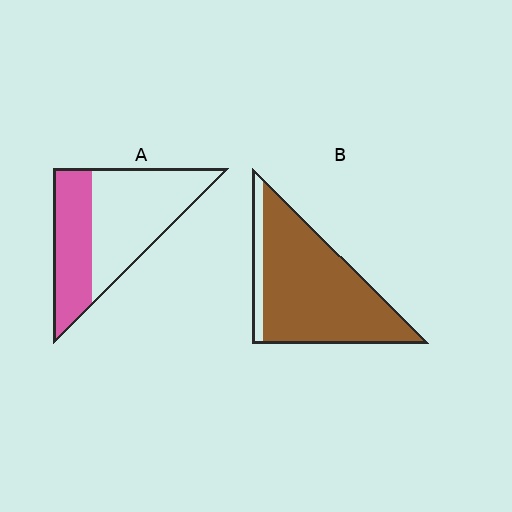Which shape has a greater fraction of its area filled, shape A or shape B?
Shape B.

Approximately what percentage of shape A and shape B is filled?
A is approximately 40% and B is approximately 90%.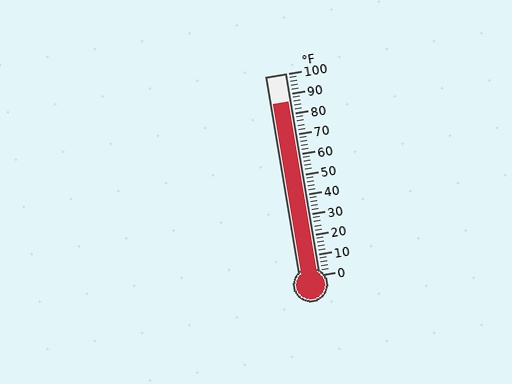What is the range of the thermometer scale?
The thermometer scale ranges from 0°F to 100°F.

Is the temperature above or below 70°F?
The temperature is above 70°F.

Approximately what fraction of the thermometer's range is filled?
The thermometer is filled to approximately 85% of its range.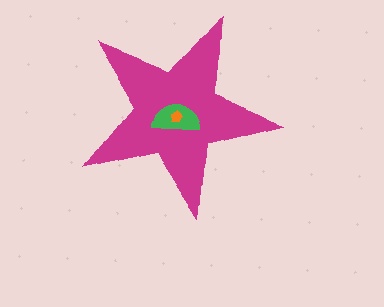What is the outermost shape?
The magenta star.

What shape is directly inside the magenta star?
The green semicircle.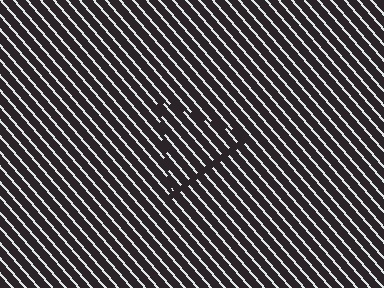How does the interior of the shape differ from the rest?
The interior of the shape contains the same grating, shifted by half a period — the contour is defined by the phase discontinuity where line-ends from the inner and outer gratings abut.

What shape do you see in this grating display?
An illusory triangle. The interior of the shape contains the same grating, shifted by half a period — the contour is defined by the phase discontinuity where line-ends from the inner and outer gratings abut.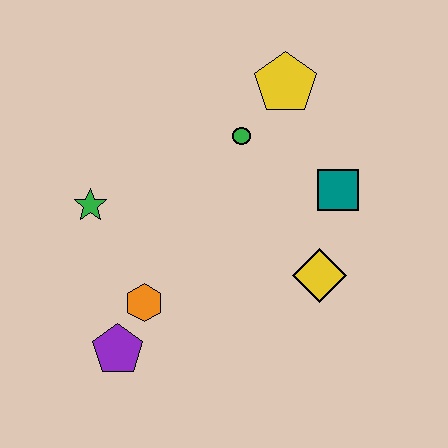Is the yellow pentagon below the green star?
No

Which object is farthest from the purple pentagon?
The yellow pentagon is farthest from the purple pentagon.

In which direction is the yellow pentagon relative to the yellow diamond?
The yellow pentagon is above the yellow diamond.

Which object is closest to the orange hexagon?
The purple pentagon is closest to the orange hexagon.